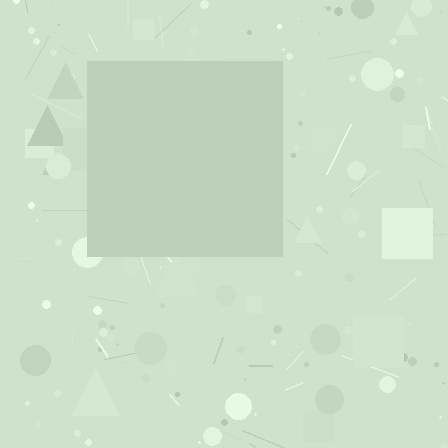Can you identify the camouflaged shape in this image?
The camouflaged shape is a square.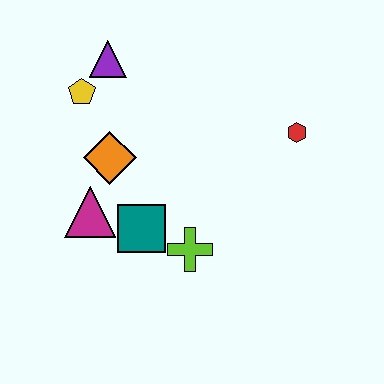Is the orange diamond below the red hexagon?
Yes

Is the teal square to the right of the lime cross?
No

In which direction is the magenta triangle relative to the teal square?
The magenta triangle is to the left of the teal square.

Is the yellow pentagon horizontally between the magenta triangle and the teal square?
No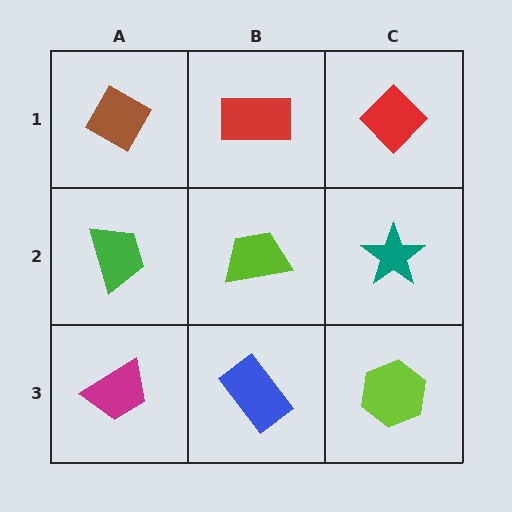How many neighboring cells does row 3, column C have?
2.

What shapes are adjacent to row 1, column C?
A teal star (row 2, column C), a red rectangle (row 1, column B).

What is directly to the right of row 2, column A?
A lime trapezoid.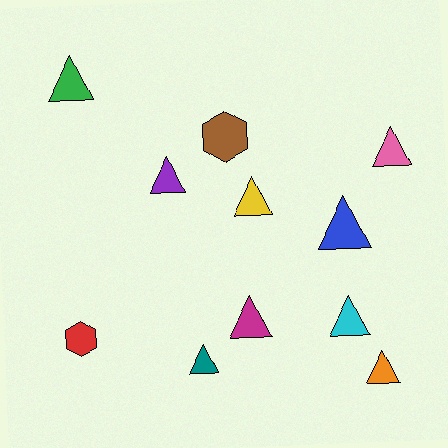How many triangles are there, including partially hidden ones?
There are 9 triangles.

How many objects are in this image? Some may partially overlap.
There are 11 objects.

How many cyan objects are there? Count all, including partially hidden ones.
There is 1 cyan object.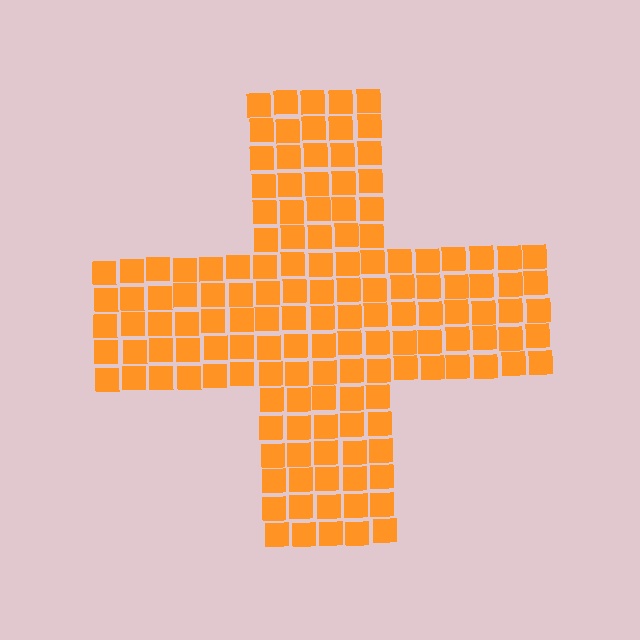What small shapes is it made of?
It is made of small squares.